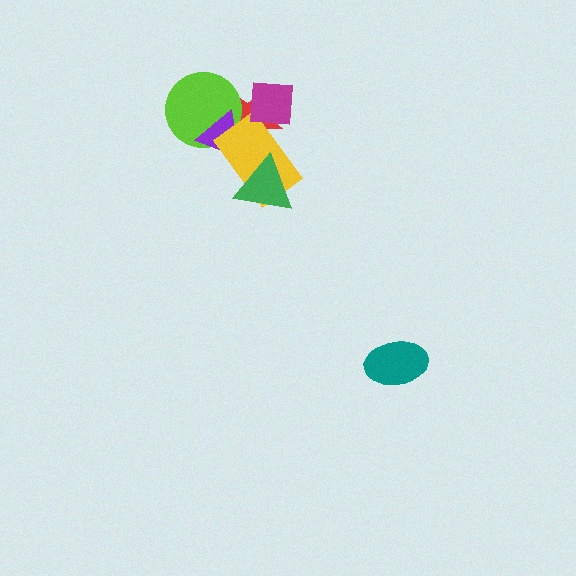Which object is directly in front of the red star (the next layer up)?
The lime circle is directly in front of the red star.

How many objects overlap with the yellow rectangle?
4 objects overlap with the yellow rectangle.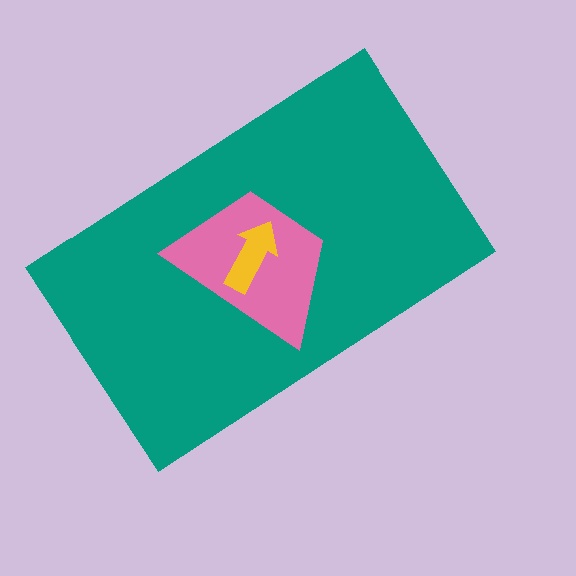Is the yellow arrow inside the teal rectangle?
Yes.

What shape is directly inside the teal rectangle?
The pink trapezoid.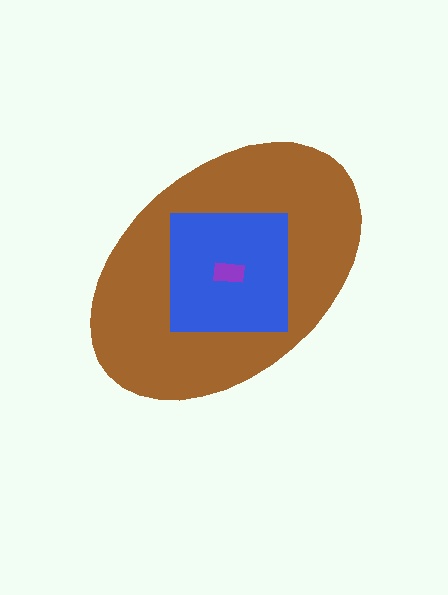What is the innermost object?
The purple rectangle.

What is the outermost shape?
The brown ellipse.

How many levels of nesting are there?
3.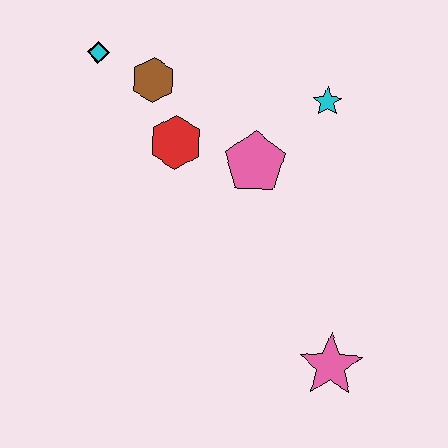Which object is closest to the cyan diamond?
The brown hexagon is closest to the cyan diamond.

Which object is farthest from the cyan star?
The pink star is farthest from the cyan star.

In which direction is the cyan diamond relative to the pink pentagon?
The cyan diamond is to the left of the pink pentagon.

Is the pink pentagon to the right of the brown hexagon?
Yes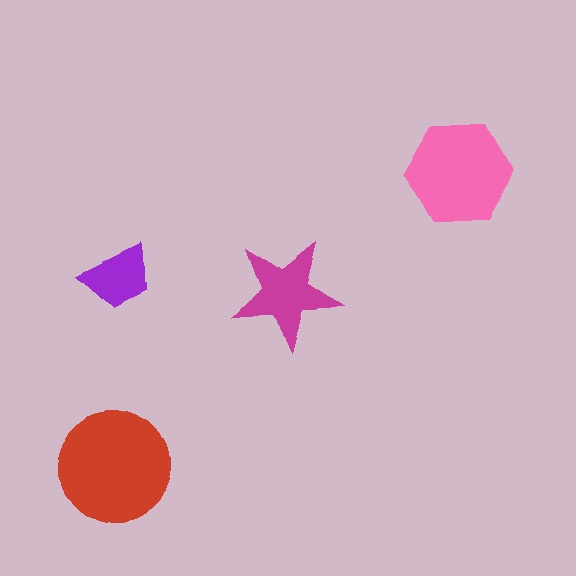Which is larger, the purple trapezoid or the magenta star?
The magenta star.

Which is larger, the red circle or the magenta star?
The red circle.